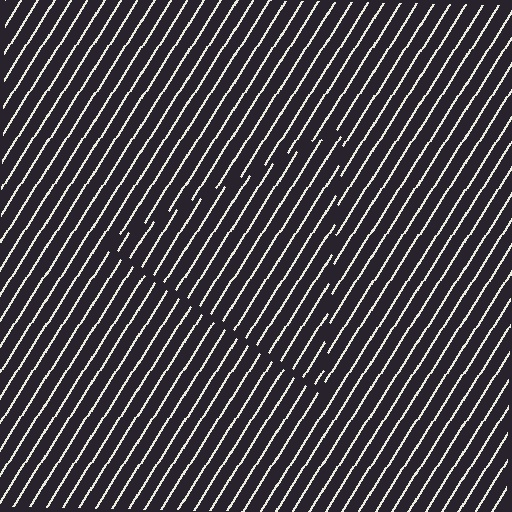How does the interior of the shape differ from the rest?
The interior of the shape contains the same grating, shifted by half a period — the contour is defined by the phase discontinuity where line-ends from the inner and outer gratings abut.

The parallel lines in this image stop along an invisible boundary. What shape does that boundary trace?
An illusory triangle. The interior of the shape contains the same grating, shifted by half a period — the contour is defined by the phase discontinuity where line-ends from the inner and outer gratings abut.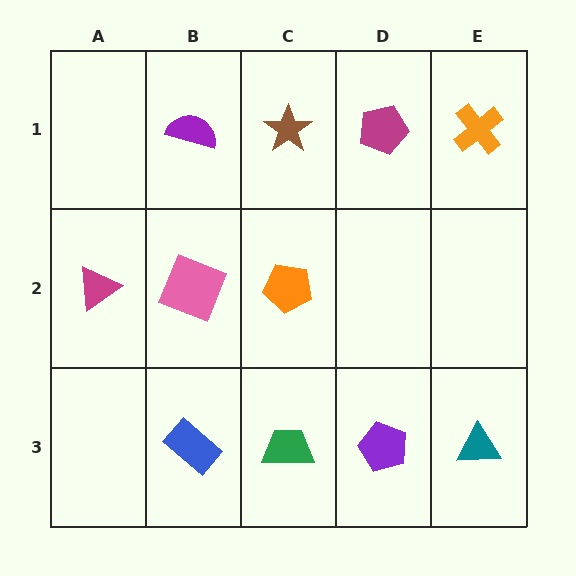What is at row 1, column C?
A brown star.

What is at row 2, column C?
An orange pentagon.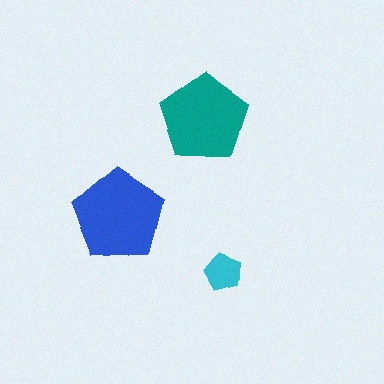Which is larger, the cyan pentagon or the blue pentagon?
The blue one.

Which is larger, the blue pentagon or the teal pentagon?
The blue one.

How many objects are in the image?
There are 3 objects in the image.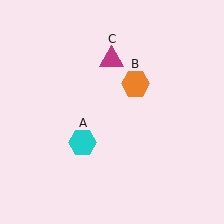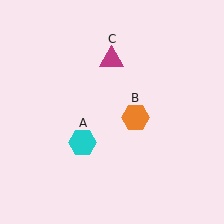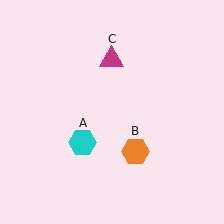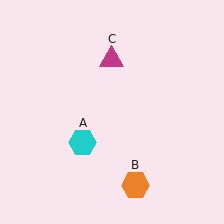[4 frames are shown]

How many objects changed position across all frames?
1 object changed position: orange hexagon (object B).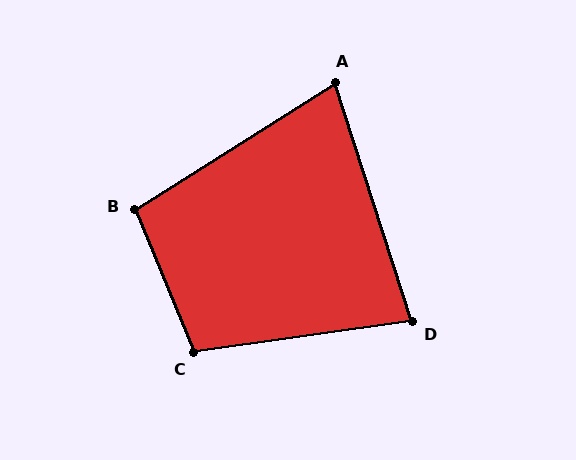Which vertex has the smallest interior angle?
A, at approximately 76 degrees.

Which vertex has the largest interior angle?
C, at approximately 104 degrees.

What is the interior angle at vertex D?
Approximately 80 degrees (acute).